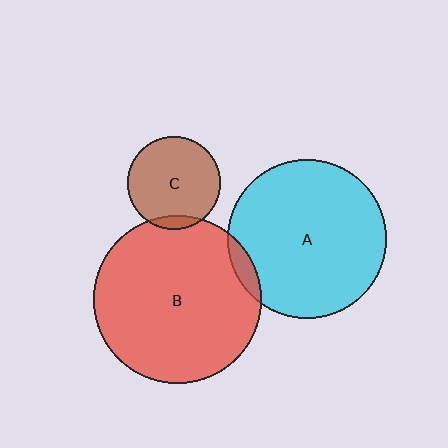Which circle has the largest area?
Circle B (red).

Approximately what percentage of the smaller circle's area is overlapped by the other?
Approximately 10%.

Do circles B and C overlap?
Yes.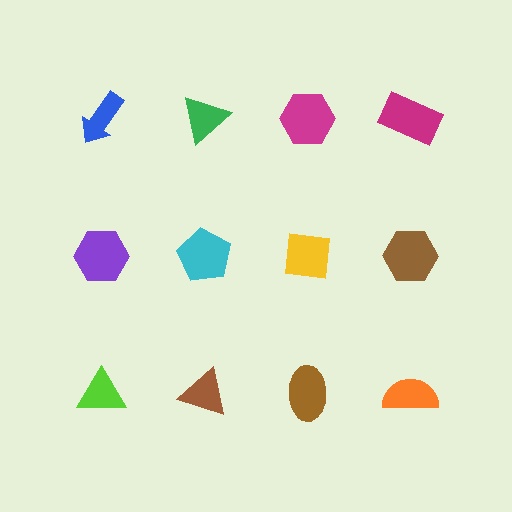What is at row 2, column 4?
A brown hexagon.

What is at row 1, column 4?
A magenta rectangle.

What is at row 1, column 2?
A green triangle.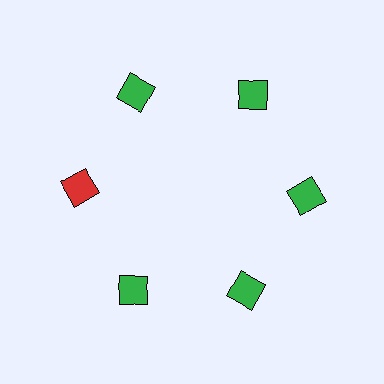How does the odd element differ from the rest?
It has a different color: red instead of green.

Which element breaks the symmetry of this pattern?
The red diamond at roughly the 9 o'clock position breaks the symmetry. All other shapes are green diamonds.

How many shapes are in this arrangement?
There are 6 shapes arranged in a ring pattern.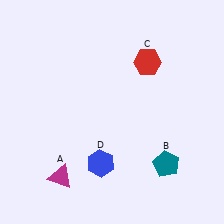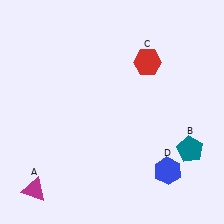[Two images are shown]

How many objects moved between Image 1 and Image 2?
3 objects moved between the two images.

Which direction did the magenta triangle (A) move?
The magenta triangle (A) moved left.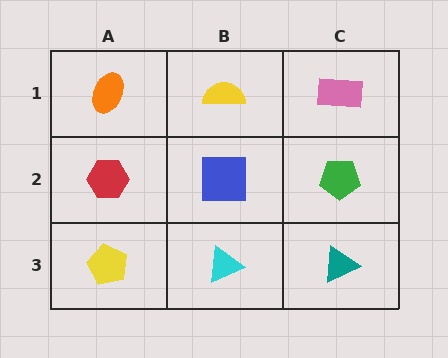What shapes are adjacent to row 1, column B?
A blue square (row 2, column B), an orange ellipse (row 1, column A), a pink rectangle (row 1, column C).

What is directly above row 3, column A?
A red hexagon.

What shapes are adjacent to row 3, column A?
A red hexagon (row 2, column A), a cyan triangle (row 3, column B).